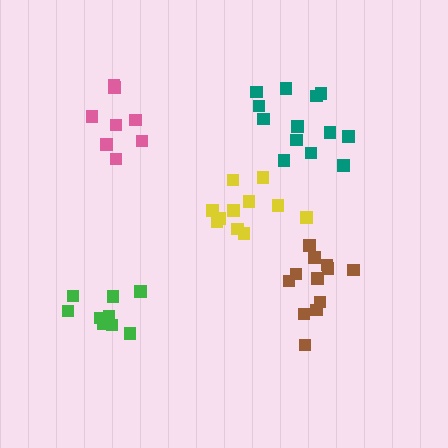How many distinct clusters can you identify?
There are 5 distinct clusters.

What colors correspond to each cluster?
The clusters are colored: teal, yellow, pink, brown, green.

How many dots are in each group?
Group 1: 13 dots, Group 2: 11 dots, Group 3: 8 dots, Group 4: 12 dots, Group 5: 9 dots (53 total).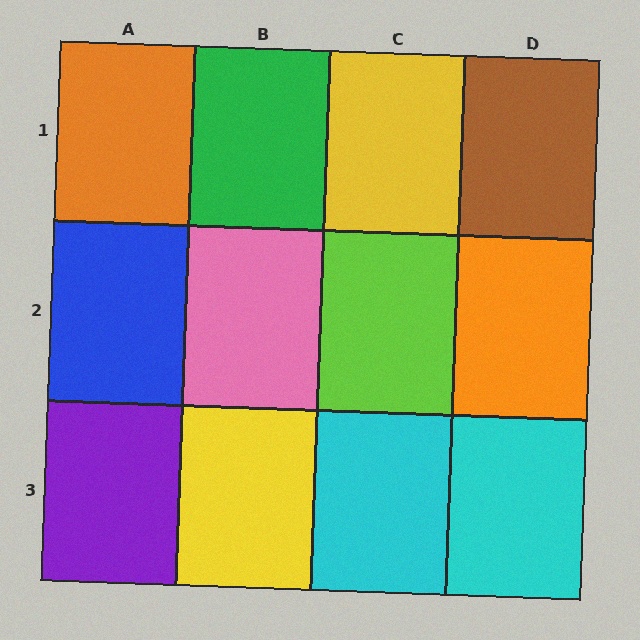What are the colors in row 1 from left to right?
Orange, green, yellow, brown.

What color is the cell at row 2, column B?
Pink.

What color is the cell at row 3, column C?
Cyan.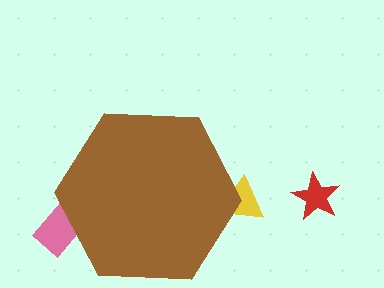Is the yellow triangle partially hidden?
Yes, the yellow triangle is partially hidden behind the brown hexagon.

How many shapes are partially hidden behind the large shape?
2 shapes are partially hidden.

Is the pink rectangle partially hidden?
Yes, the pink rectangle is partially hidden behind the brown hexagon.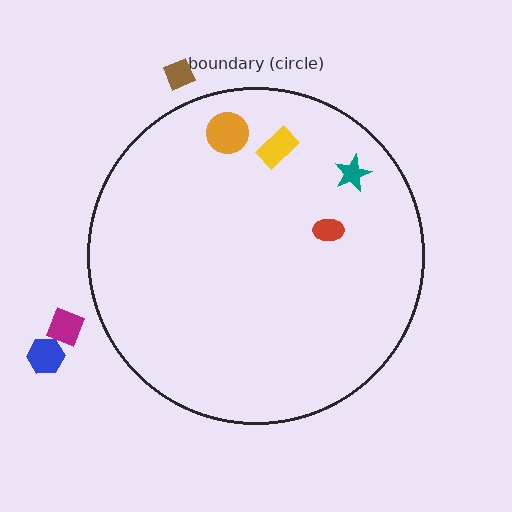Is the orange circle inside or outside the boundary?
Inside.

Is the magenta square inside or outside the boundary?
Outside.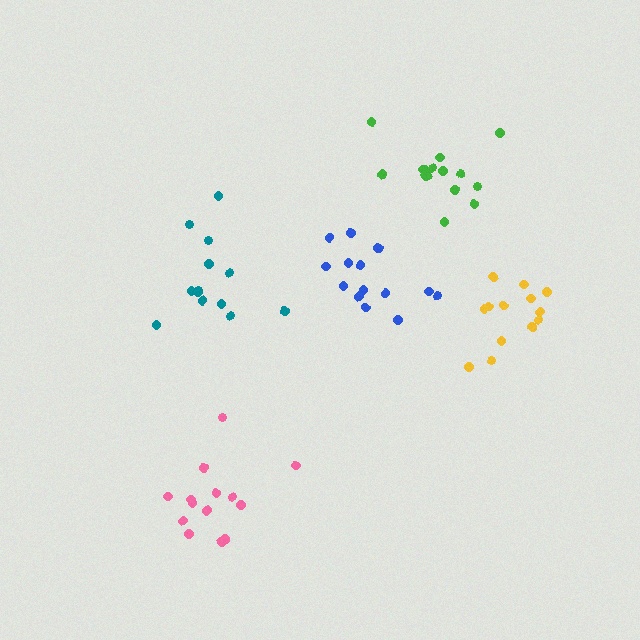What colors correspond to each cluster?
The clusters are colored: blue, pink, yellow, green, teal.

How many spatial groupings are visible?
There are 5 spatial groupings.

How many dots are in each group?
Group 1: 15 dots, Group 2: 14 dots, Group 3: 13 dots, Group 4: 15 dots, Group 5: 13 dots (70 total).